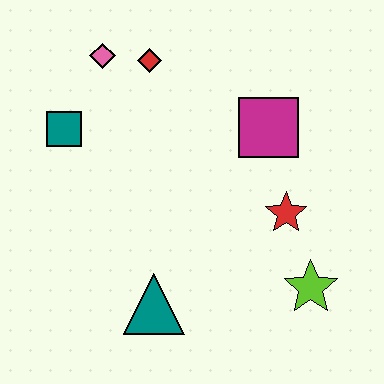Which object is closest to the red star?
The lime star is closest to the red star.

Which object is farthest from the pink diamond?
The lime star is farthest from the pink diamond.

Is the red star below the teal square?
Yes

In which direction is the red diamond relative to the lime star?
The red diamond is above the lime star.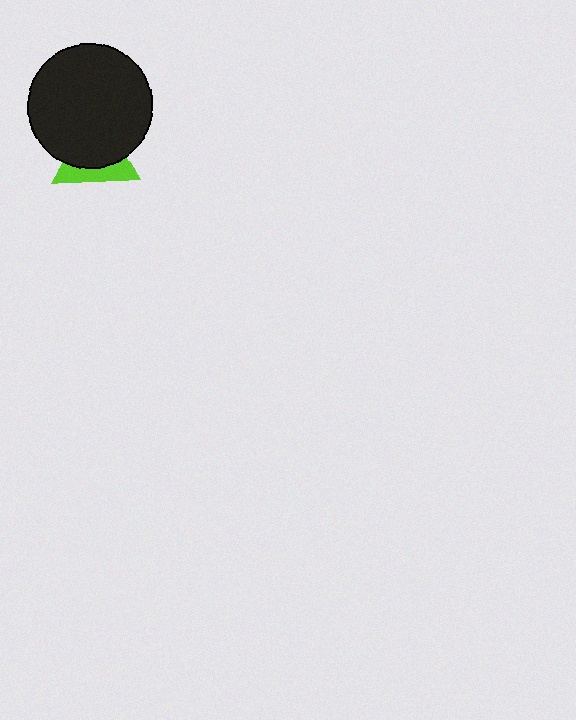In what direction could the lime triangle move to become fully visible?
The lime triangle could move down. That would shift it out from behind the black circle entirely.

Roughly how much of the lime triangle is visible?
A small part of it is visible (roughly 36%).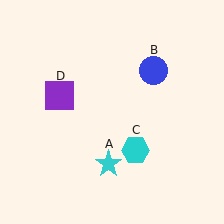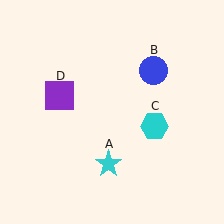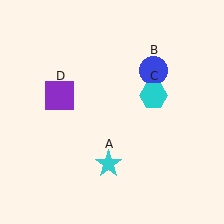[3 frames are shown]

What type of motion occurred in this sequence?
The cyan hexagon (object C) rotated counterclockwise around the center of the scene.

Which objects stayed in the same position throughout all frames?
Cyan star (object A) and blue circle (object B) and purple square (object D) remained stationary.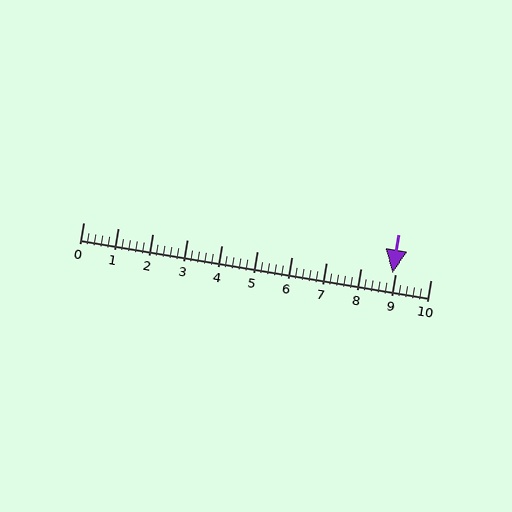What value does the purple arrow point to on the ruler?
The purple arrow points to approximately 8.9.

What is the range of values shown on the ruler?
The ruler shows values from 0 to 10.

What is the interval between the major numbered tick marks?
The major tick marks are spaced 1 units apart.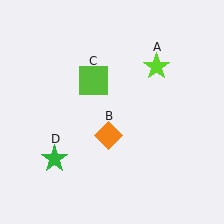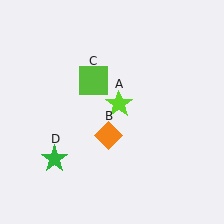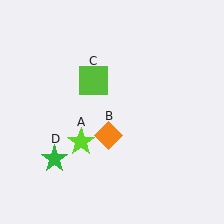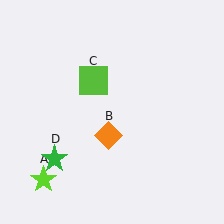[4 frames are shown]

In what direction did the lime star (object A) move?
The lime star (object A) moved down and to the left.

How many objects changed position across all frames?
1 object changed position: lime star (object A).